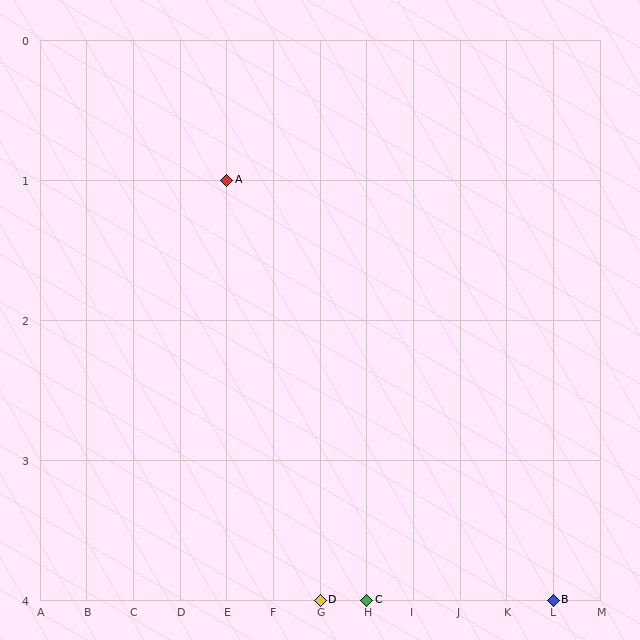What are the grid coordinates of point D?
Point D is at grid coordinates (G, 4).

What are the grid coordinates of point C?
Point C is at grid coordinates (H, 4).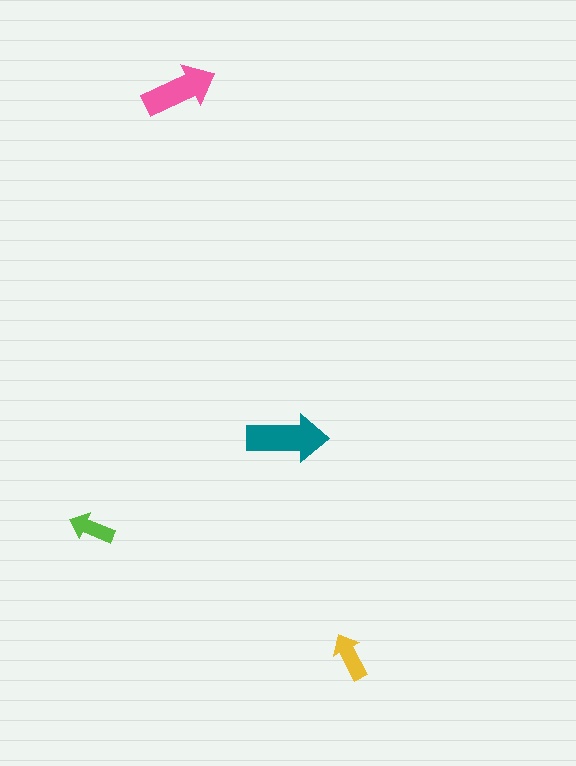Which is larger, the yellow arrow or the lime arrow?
The yellow one.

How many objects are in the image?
There are 4 objects in the image.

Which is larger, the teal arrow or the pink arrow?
The teal one.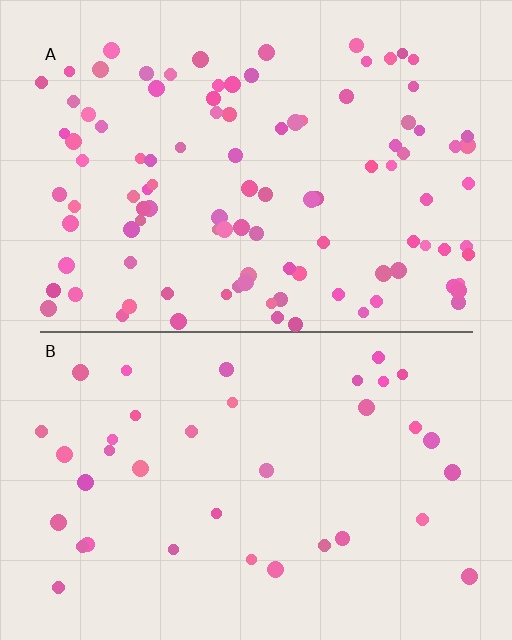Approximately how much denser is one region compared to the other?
Approximately 2.7× — region A over region B.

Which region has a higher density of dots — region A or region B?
A (the top).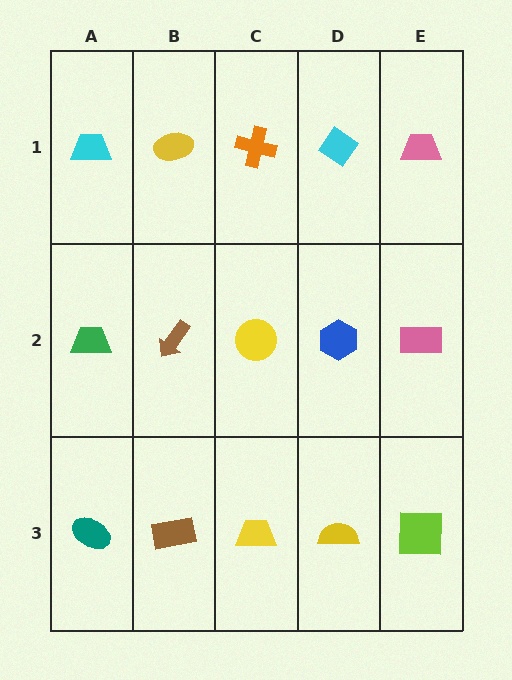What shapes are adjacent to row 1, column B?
A brown arrow (row 2, column B), a cyan trapezoid (row 1, column A), an orange cross (row 1, column C).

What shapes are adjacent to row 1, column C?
A yellow circle (row 2, column C), a yellow ellipse (row 1, column B), a cyan diamond (row 1, column D).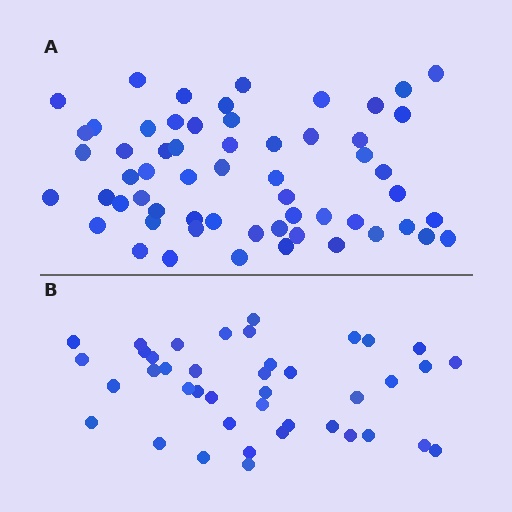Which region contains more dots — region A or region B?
Region A (the top region) has more dots.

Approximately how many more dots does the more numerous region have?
Region A has approximately 20 more dots than region B.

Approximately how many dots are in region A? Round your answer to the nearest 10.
About 60 dots. (The exact count is 59, which rounds to 60.)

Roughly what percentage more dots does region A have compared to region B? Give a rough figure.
About 45% more.